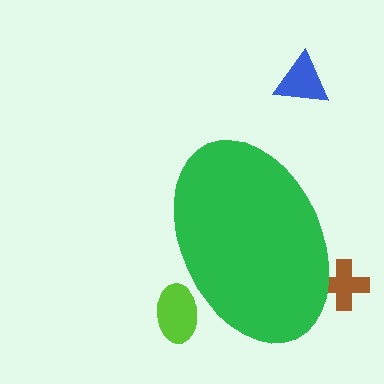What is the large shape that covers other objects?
A green ellipse.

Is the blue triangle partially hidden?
No, the blue triangle is fully visible.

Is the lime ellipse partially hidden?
Yes, the lime ellipse is partially hidden behind the green ellipse.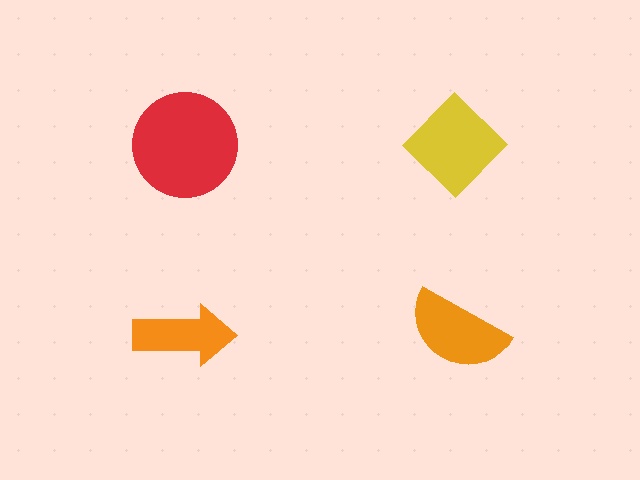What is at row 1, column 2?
A yellow diamond.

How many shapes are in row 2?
2 shapes.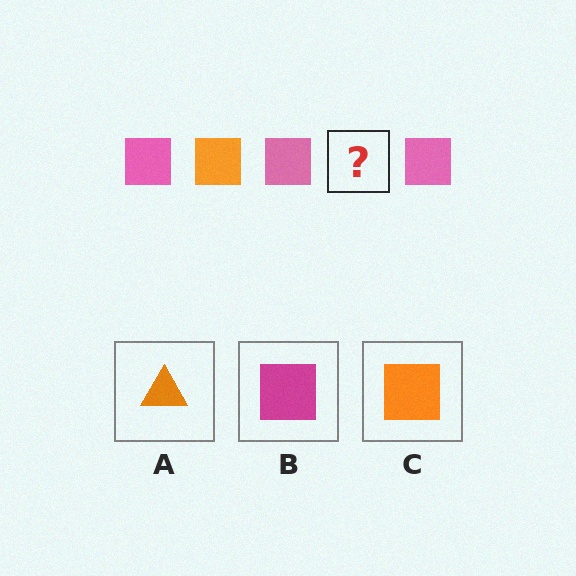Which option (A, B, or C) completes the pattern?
C.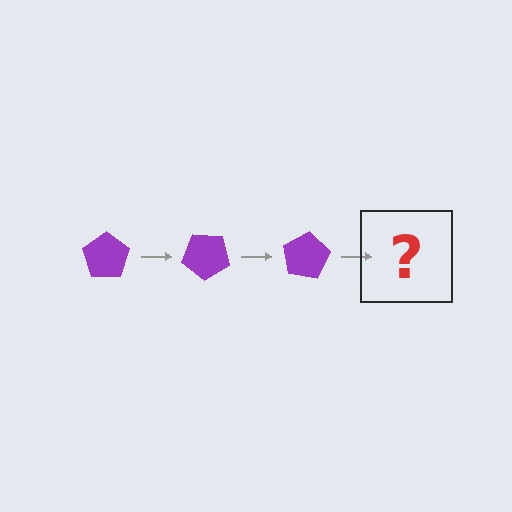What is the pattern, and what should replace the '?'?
The pattern is that the pentagon rotates 40 degrees each step. The '?' should be a purple pentagon rotated 120 degrees.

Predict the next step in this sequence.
The next step is a purple pentagon rotated 120 degrees.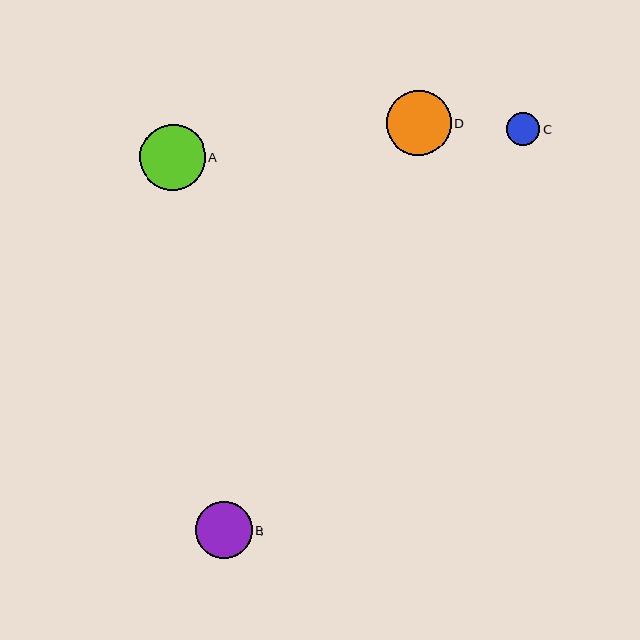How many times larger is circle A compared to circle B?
Circle A is approximately 1.2 times the size of circle B.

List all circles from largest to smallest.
From largest to smallest: A, D, B, C.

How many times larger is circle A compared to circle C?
Circle A is approximately 2.0 times the size of circle C.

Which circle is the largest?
Circle A is the largest with a size of approximately 66 pixels.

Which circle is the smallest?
Circle C is the smallest with a size of approximately 33 pixels.